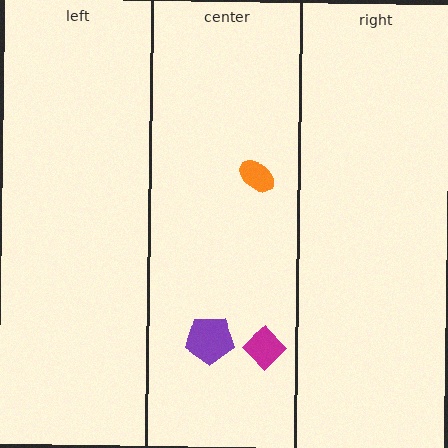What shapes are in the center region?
The orange ellipse, the magenta diamond, the purple pentagon.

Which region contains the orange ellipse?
The center region.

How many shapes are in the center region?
3.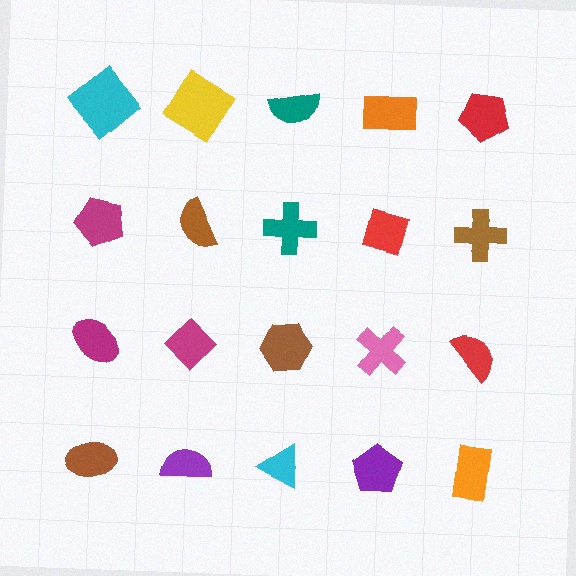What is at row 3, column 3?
A brown hexagon.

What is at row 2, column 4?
A red diamond.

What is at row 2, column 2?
A brown semicircle.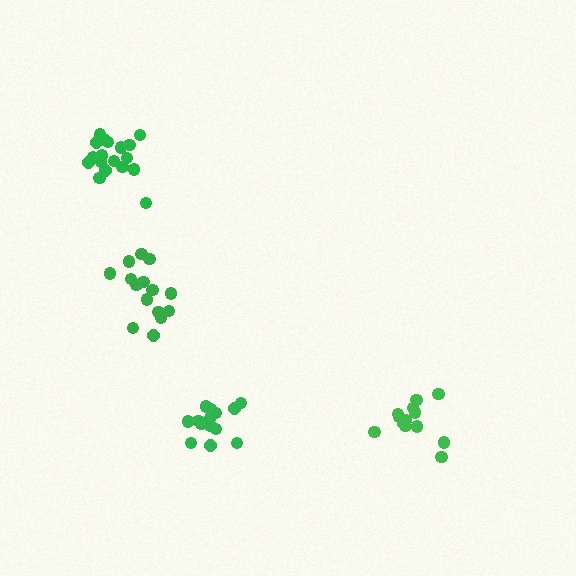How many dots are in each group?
Group 1: 15 dots, Group 2: 18 dots, Group 3: 14 dots, Group 4: 13 dots (60 total).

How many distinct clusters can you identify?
There are 4 distinct clusters.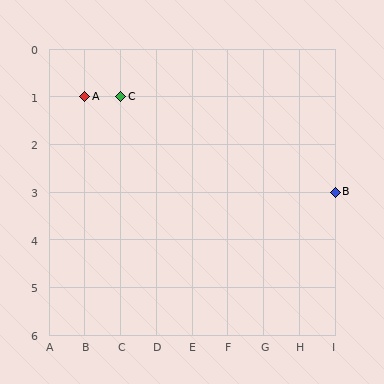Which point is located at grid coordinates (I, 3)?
Point B is at (I, 3).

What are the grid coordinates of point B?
Point B is at grid coordinates (I, 3).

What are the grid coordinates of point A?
Point A is at grid coordinates (B, 1).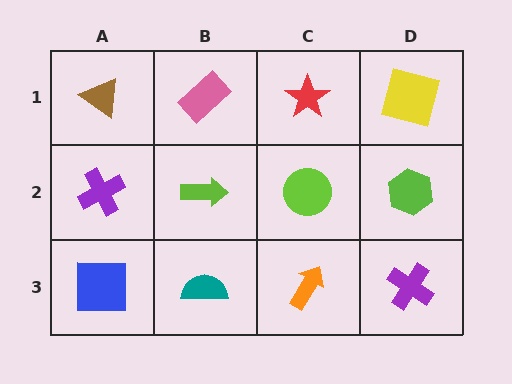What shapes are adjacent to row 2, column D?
A yellow square (row 1, column D), a purple cross (row 3, column D), a lime circle (row 2, column C).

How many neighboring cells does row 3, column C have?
3.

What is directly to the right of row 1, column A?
A pink rectangle.